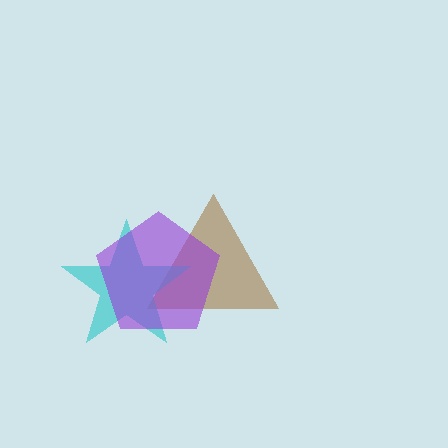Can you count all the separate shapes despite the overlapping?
Yes, there are 3 separate shapes.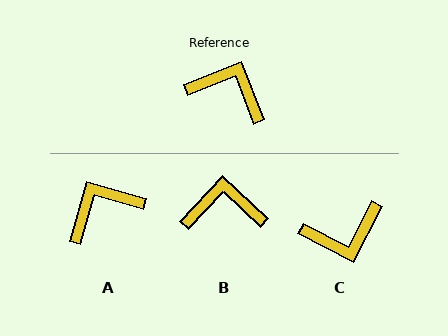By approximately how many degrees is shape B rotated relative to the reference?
Approximately 25 degrees counter-clockwise.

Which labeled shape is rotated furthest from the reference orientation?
C, about 138 degrees away.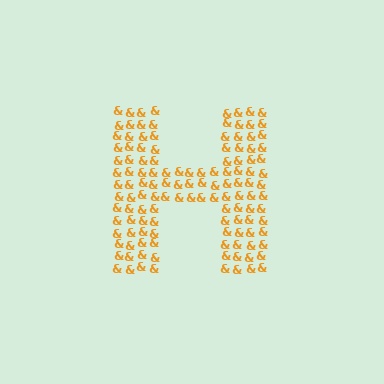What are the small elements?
The small elements are ampersands.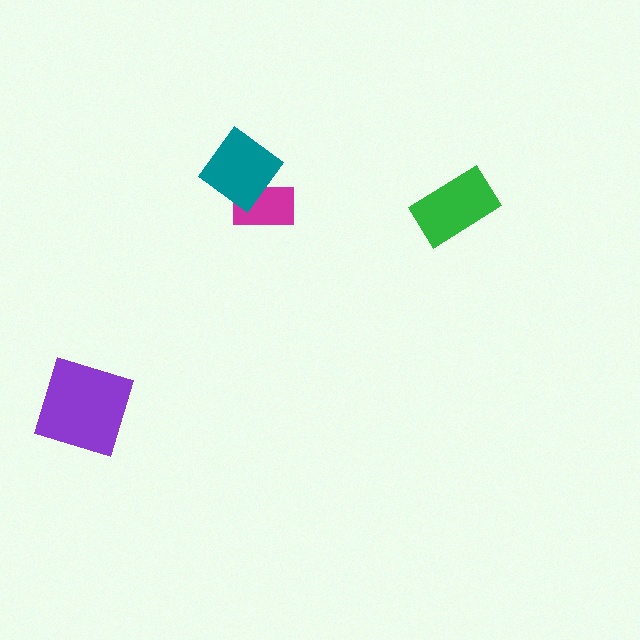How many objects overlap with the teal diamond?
1 object overlaps with the teal diamond.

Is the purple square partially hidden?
No, no other shape covers it.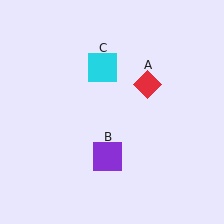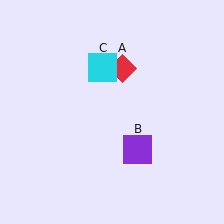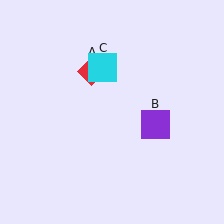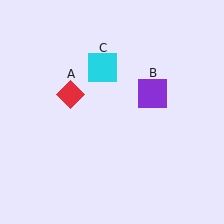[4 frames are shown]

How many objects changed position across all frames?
2 objects changed position: red diamond (object A), purple square (object B).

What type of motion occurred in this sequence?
The red diamond (object A), purple square (object B) rotated counterclockwise around the center of the scene.